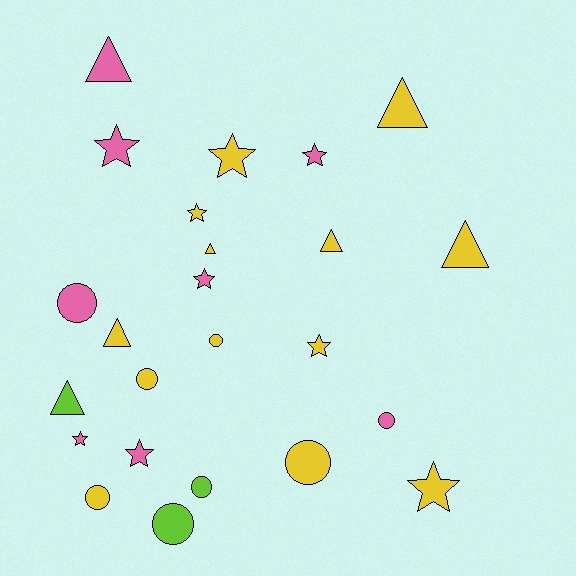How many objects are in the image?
There are 24 objects.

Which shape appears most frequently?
Star, with 9 objects.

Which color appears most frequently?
Yellow, with 13 objects.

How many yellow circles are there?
There are 4 yellow circles.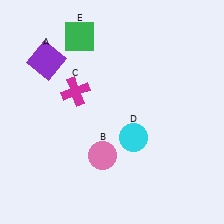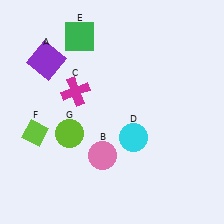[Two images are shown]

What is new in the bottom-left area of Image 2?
A lime circle (G) was added in the bottom-left area of Image 2.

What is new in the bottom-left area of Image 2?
A lime diamond (F) was added in the bottom-left area of Image 2.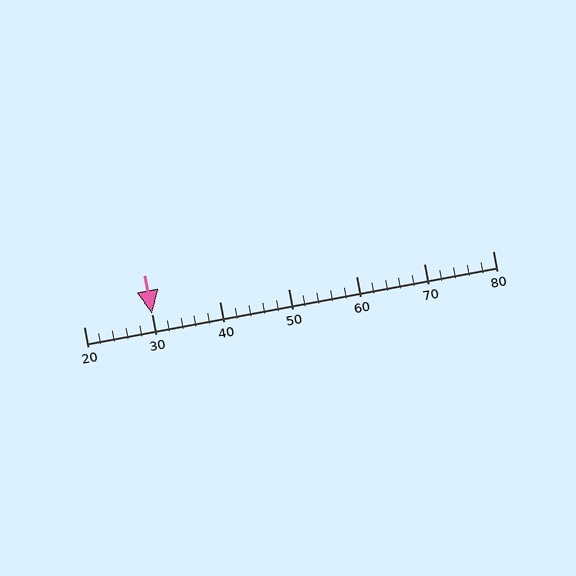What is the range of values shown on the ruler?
The ruler shows values from 20 to 80.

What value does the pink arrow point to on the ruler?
The pink arrow points to approximately 30.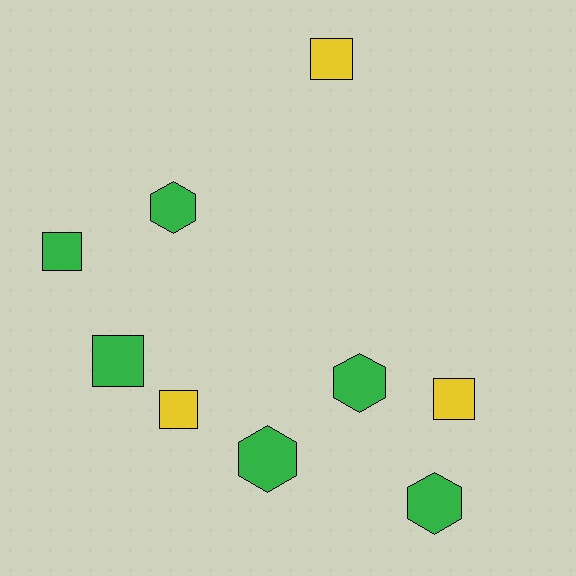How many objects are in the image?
There are 9 objects.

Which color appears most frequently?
Green, with 6 objects.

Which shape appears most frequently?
Square, with 5 objects.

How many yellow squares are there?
There are 3 yellow squares.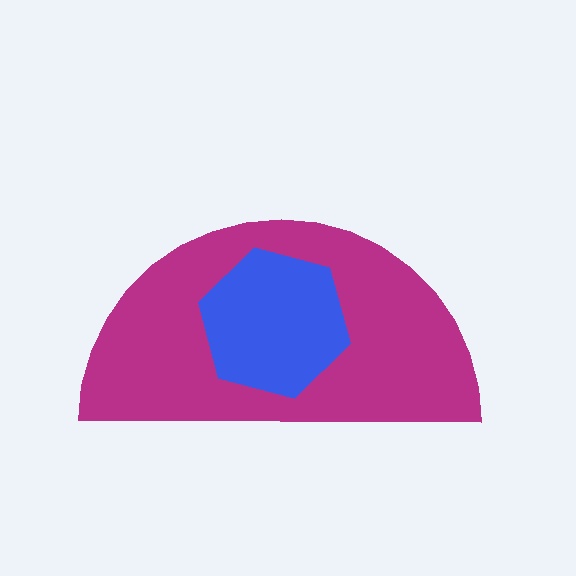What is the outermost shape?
The magenta semicircle.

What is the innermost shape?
The blue hexagon.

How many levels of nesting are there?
2.